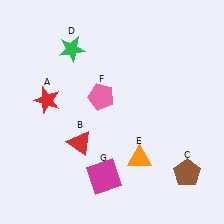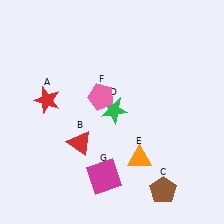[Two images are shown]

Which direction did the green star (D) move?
The green star (D) moved down.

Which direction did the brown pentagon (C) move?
The brown pentagon (C) moved left.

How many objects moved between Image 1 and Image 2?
2 objects moved between the two images.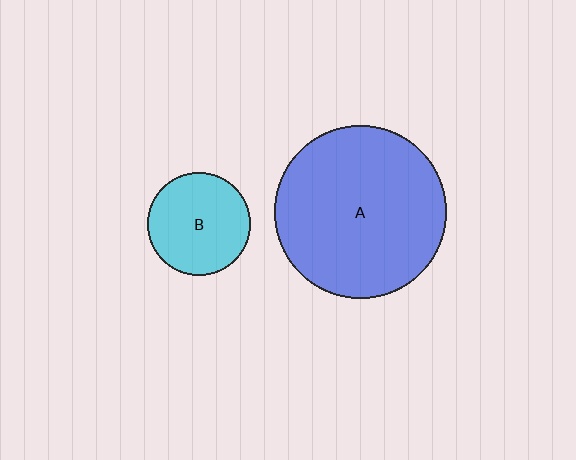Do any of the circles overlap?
No, none of the circles overlap.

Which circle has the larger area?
Circle A (blue).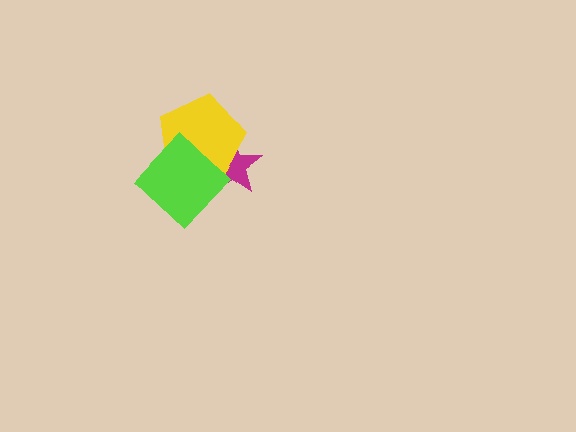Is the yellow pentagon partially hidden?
Yes, it is partially covered by another shape.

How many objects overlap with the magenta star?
2 objects overlap with the magenta star.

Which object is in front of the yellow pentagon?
The lime diamond is in front of the yellow pentagon.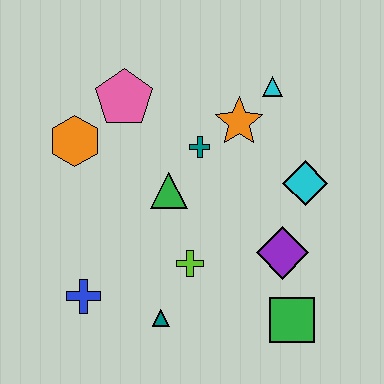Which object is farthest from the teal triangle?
The cyan triangle is farthest from the teal triangle.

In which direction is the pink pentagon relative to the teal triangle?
The pink pentagon is above the teal triangle.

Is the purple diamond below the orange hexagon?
Yes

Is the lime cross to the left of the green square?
Yes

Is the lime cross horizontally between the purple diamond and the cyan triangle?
No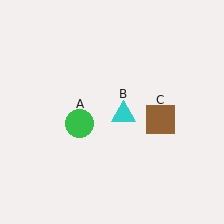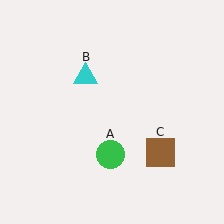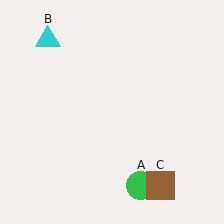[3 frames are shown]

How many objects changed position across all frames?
3 objects changed position: green circle (object A), cyan triangle (object B), brown square (object C).